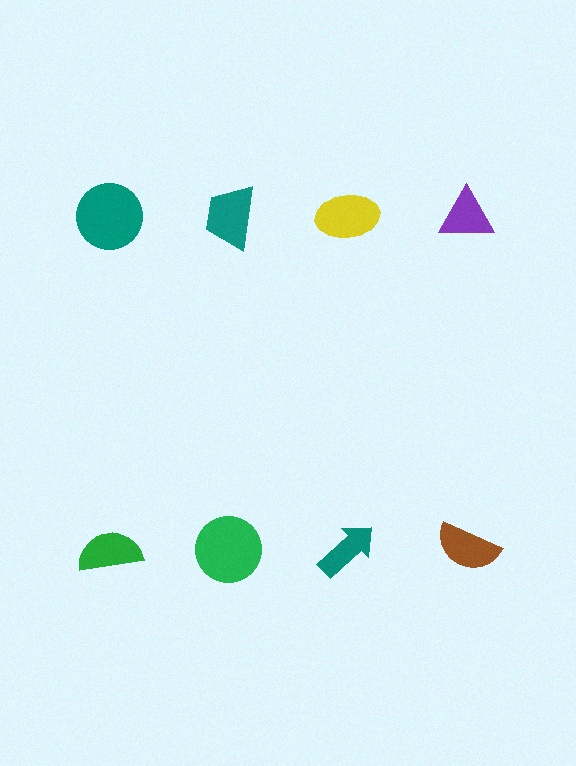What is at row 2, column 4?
A brown semicircle.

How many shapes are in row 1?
4 shapes.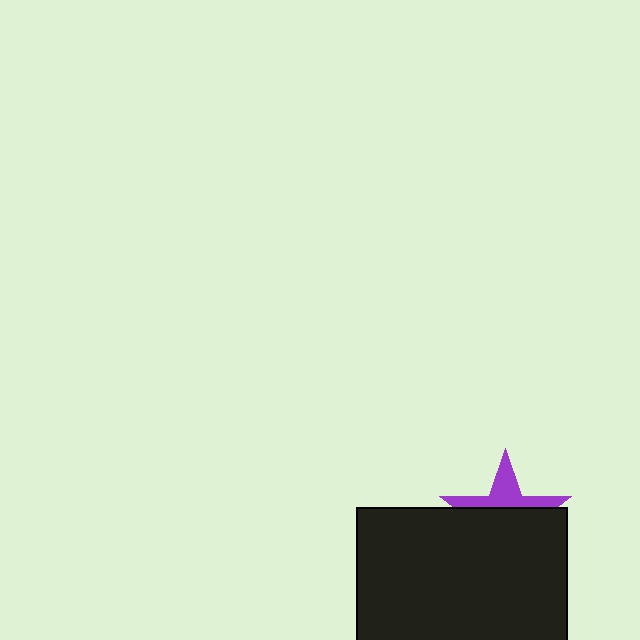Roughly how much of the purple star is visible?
A small part of it is visible (roughly 38%).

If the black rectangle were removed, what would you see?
You would see the complete purple star.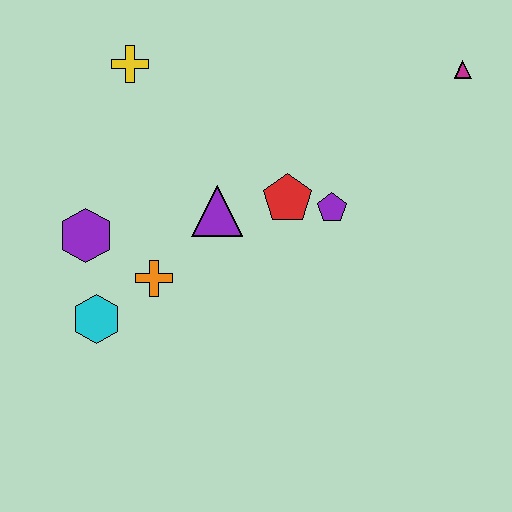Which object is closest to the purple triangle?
The red pentagon is closest to the purple triangle.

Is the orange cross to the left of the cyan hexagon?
No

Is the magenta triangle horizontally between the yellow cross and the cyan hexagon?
No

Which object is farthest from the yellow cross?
The magenta triangle is farthest from the yellow cross.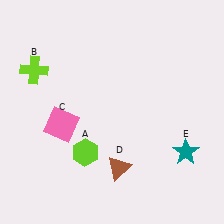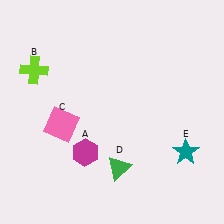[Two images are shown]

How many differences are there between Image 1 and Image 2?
There are 2 differences between the two images.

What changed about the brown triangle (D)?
In Image 1, D is brown. In Image 2, it changed to green.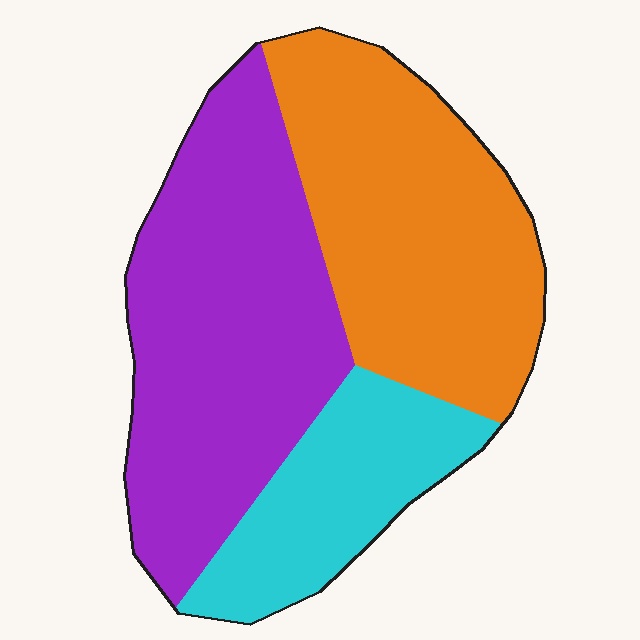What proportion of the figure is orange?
Orange takes up about three eighths (3/8) of the figure.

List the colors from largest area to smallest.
From largest to smallest: purple, orange, cyan.